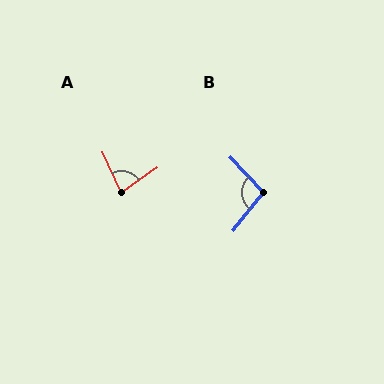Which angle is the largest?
B, at approximately 99 degrees.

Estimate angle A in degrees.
Approximately 80 degrees.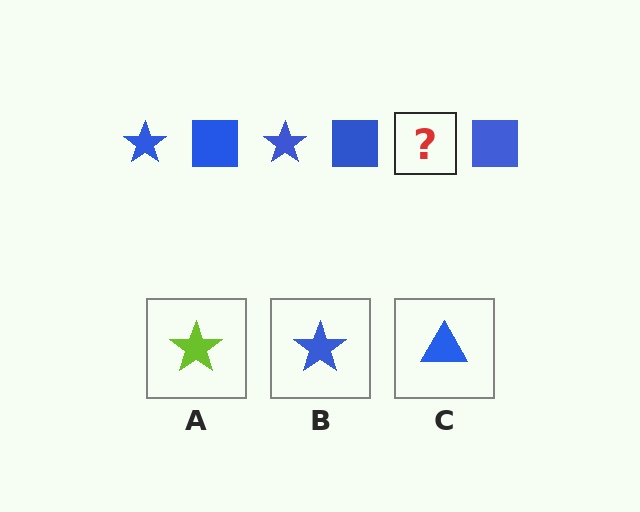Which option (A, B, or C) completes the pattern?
B.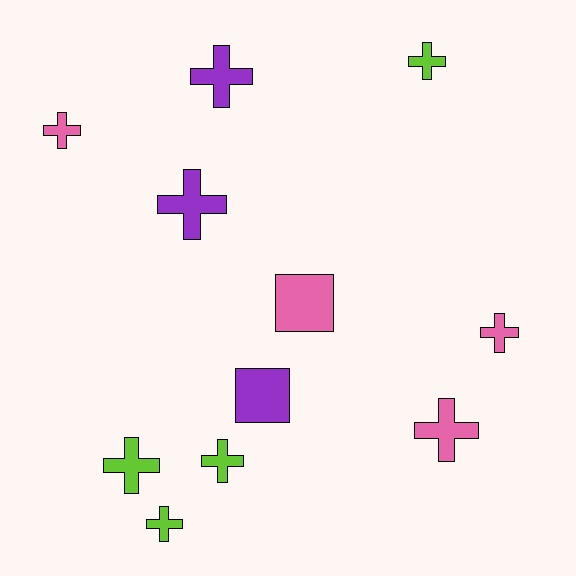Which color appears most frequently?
Pink, with 4 objects.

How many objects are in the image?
There are 11 objects.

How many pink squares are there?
There is 1 pink square.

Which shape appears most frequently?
Cross, with 9 objects.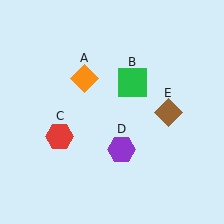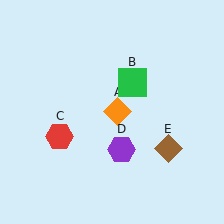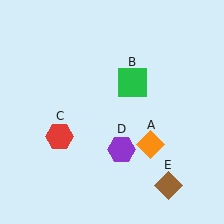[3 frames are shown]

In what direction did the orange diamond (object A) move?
The orange diamond (object A) moved down and to the right.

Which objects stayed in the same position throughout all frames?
Green square (object B) and red hexagon (object C) and purple hexagon (object D) remained stationary.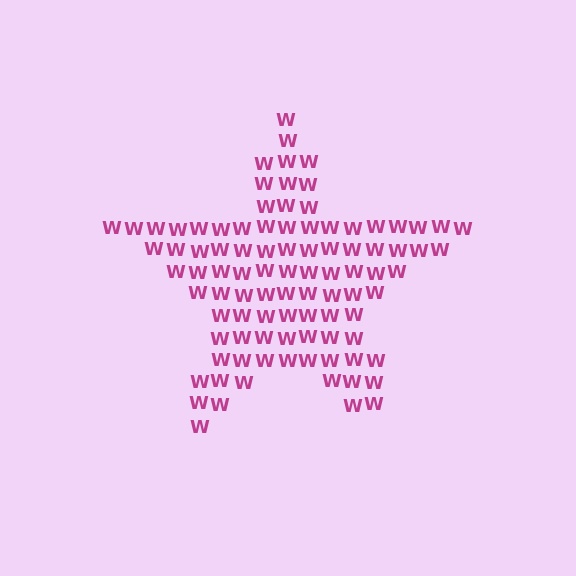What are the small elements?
The small elements are letter W's.